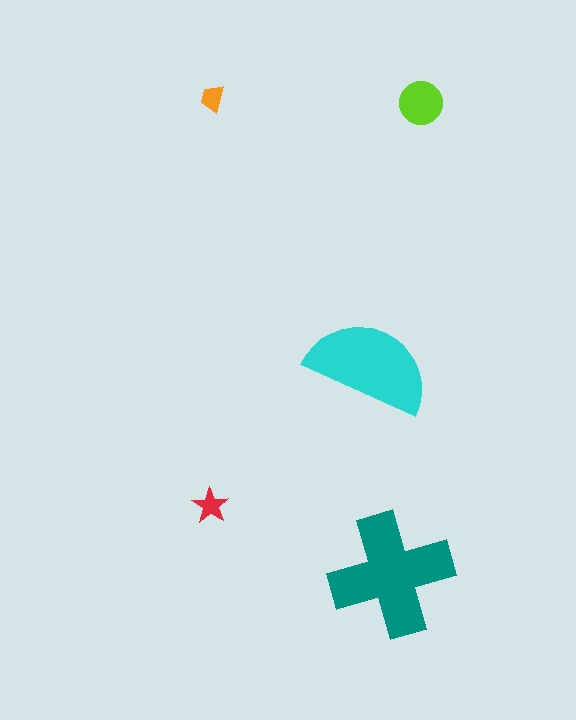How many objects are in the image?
There are 5 objects in the image.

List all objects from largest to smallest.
The teal cross, the cyan semicircle, the lime circle, the red star, the orange trapezoid.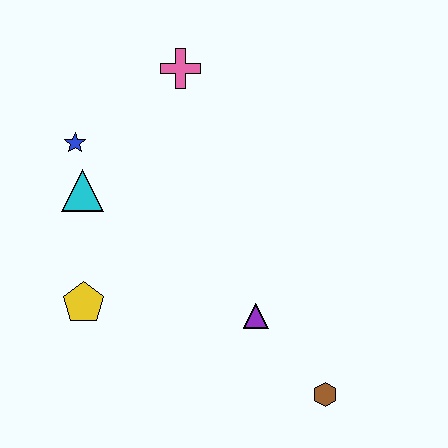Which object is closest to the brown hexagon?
The purple triangle is closest to the brown hexagon.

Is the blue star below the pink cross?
Yes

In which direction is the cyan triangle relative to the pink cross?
The cyan triangle is below the pink cross.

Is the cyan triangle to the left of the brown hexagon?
Yes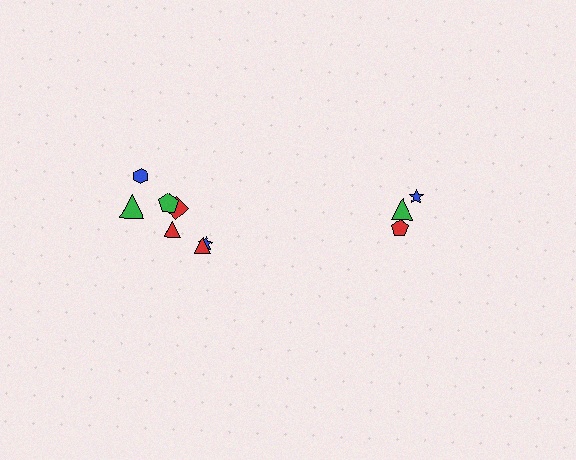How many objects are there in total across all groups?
There are 10 objects.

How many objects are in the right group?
There are 3 objects.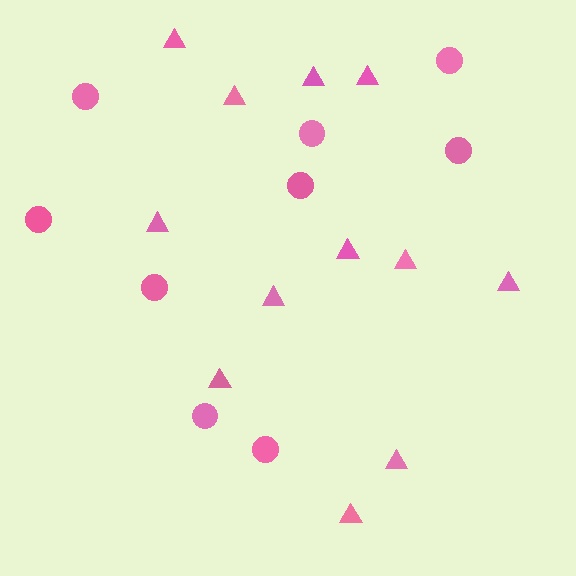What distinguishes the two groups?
There are 2 groups: one group of circles (9) and one group of triangles (12).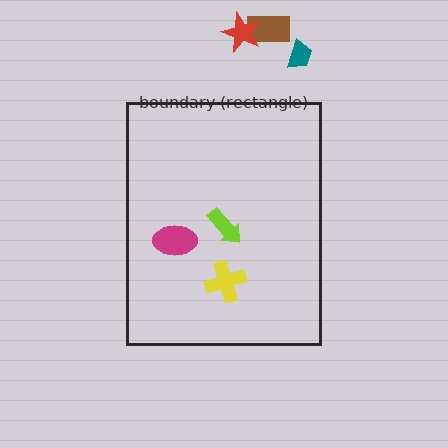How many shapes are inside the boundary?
3 inside, 3 outside.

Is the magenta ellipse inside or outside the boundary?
Inside.